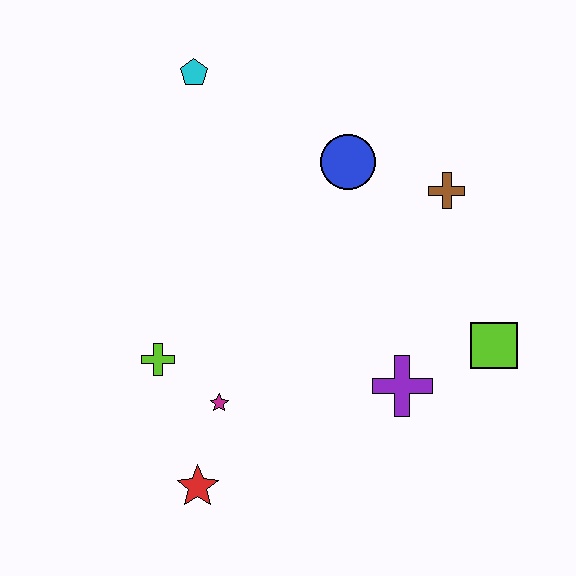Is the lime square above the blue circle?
No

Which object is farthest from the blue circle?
The red star is farthest from the blue circle.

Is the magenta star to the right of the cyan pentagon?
Yes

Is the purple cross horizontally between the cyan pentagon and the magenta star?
No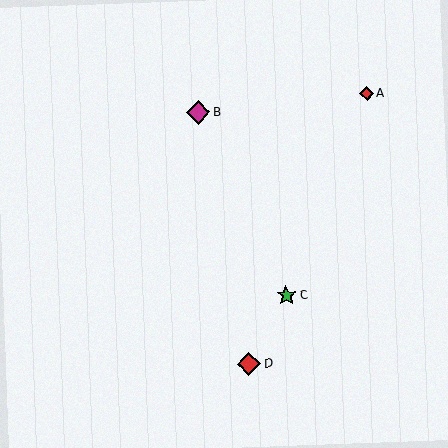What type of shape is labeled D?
Shape D is a red diamond.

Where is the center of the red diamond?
The center of the red diamond is at (367, 93).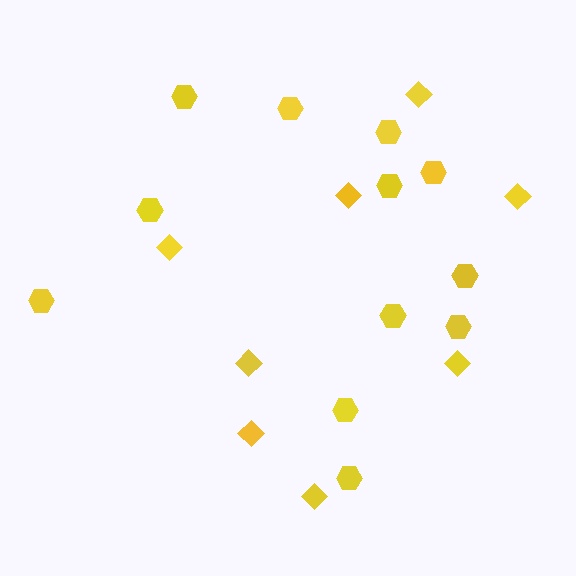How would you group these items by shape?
There are 2 groups: one group of diamonds (8) and one group of hexagons (12).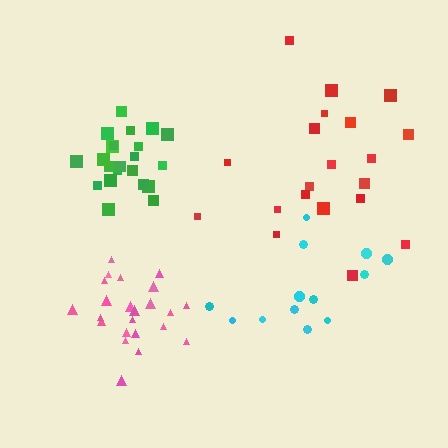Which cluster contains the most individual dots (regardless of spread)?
Pink (23).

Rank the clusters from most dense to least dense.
green, pink, cyan, red.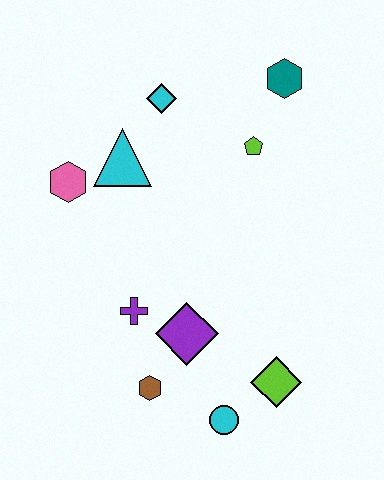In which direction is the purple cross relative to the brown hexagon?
The purple cross is above the brown hexagon.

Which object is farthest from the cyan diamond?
The cyan circle is farthest from the cyan diamond.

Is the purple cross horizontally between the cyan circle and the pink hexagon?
Yes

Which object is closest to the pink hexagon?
The cyan triangle is closest to the pink hexagon.